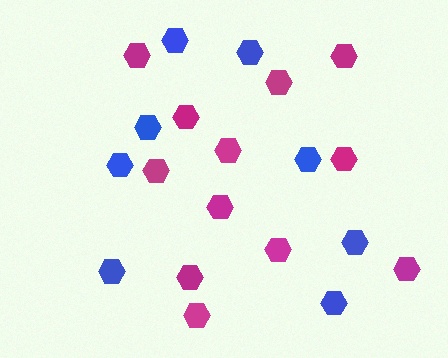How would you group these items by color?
There are 2 groups: one group of magenta hexagons (12) and one group of blue hexagons (8).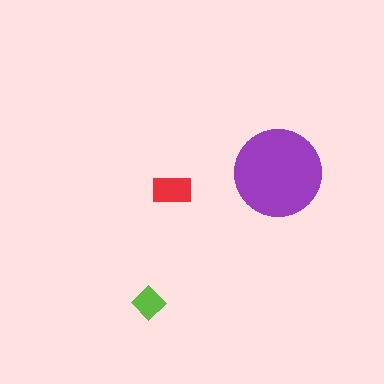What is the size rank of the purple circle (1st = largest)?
1st.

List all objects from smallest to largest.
The lime diamond, the red rectangle, the purple circle.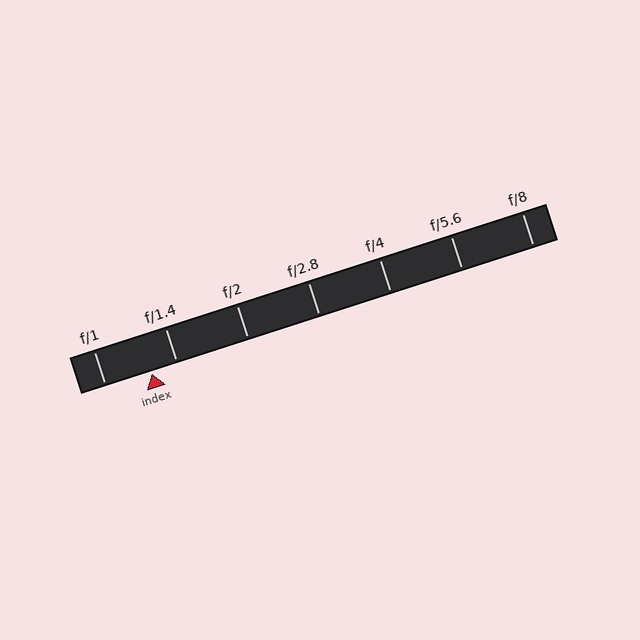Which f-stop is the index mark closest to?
The index mark is closest to f/1.4.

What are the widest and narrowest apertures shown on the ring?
The widest aperture shown is f/1 and the narrowest is f/8.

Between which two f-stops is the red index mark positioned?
The index mark is between f/1 and f/1.4.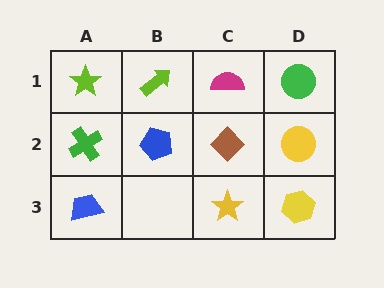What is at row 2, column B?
A blue pentagon.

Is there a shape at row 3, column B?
No, that cell is empty.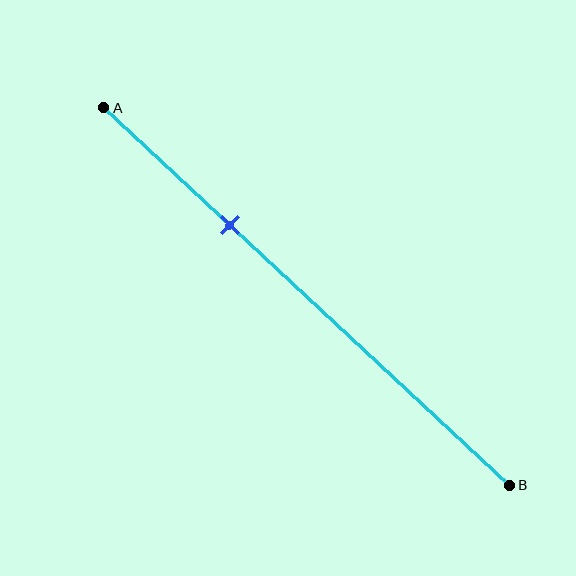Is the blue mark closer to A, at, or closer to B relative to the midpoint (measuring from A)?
The blue mark is closer to point A than the midpoint of segment AB.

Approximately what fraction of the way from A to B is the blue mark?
The blue mark is approximately 30% of the way from A to B.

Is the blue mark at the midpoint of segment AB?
No, the mark is at about 30% from A, not at the 50% midpoint.